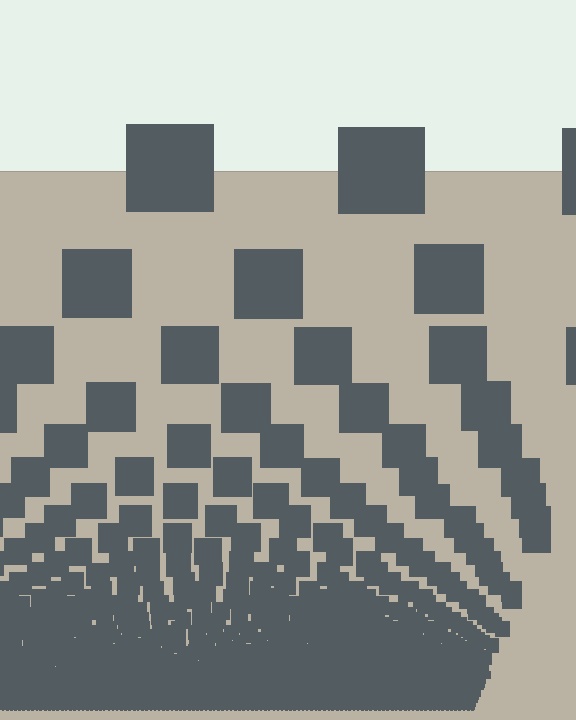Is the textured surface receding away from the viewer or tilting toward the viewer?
The surface appears to tilt toward the viewer. Texture elements get larger and sparser toward the top.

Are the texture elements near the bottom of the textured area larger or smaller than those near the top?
Smaller. The gradient is inverted — elements near the bottom are smaller and denser.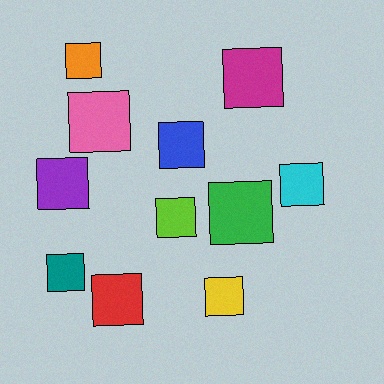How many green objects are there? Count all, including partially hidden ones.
There is 1 green object.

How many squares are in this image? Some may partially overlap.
There are 11 squares.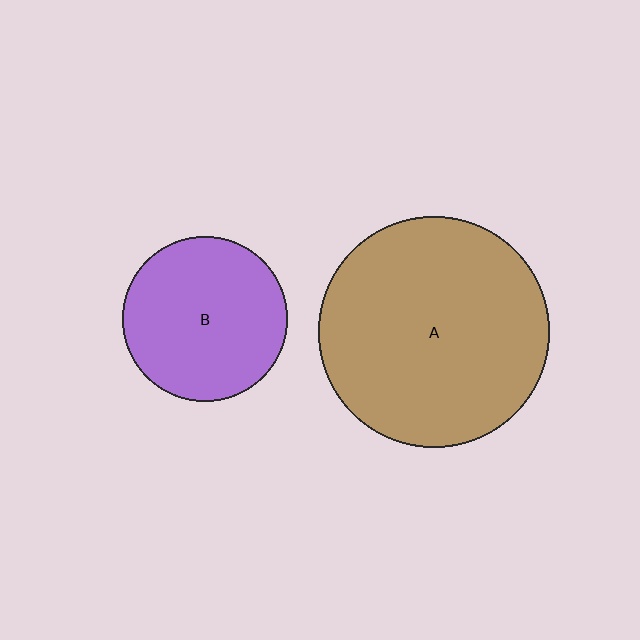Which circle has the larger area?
Circle A (brown).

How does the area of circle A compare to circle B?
Approximately 2.0 times.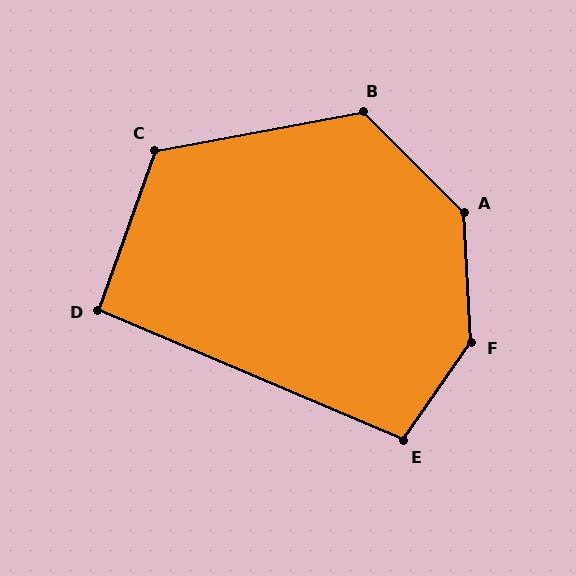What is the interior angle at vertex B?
Approximately 125 degrees (obtuse).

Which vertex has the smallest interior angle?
D, at approximately 93 degrees.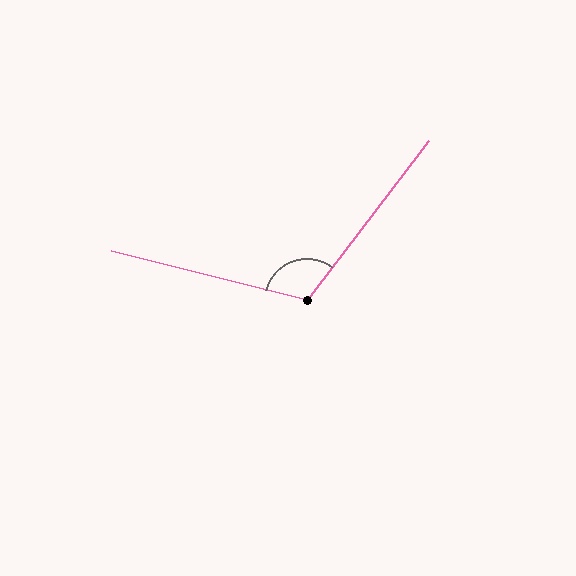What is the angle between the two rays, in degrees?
Approximately 113 degrees.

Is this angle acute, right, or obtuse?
It is obtuse.